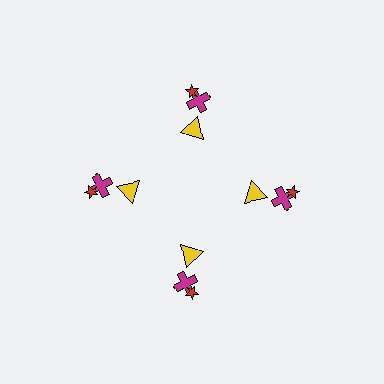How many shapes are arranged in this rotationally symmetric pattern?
There are 12 shapes, arranged in 4 groups of 3.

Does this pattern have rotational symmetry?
Yes, this pattern has 4-fold rotational symmetry. It looks the same after rotating 90 degrees around the center.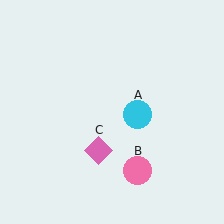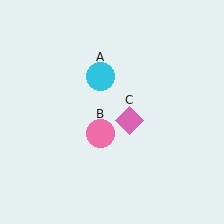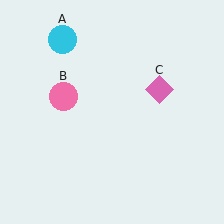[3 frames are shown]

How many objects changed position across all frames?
3 objects changed position: cyan circle (object A), pink circle (object B), pink diamond (object C).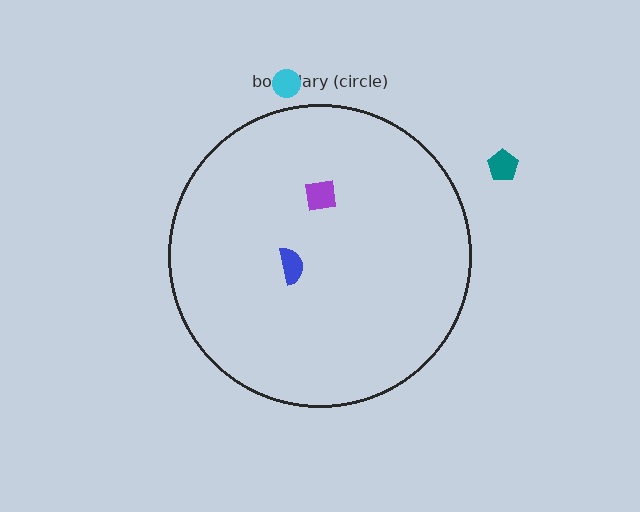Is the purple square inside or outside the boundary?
Inside.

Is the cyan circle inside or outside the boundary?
Outside.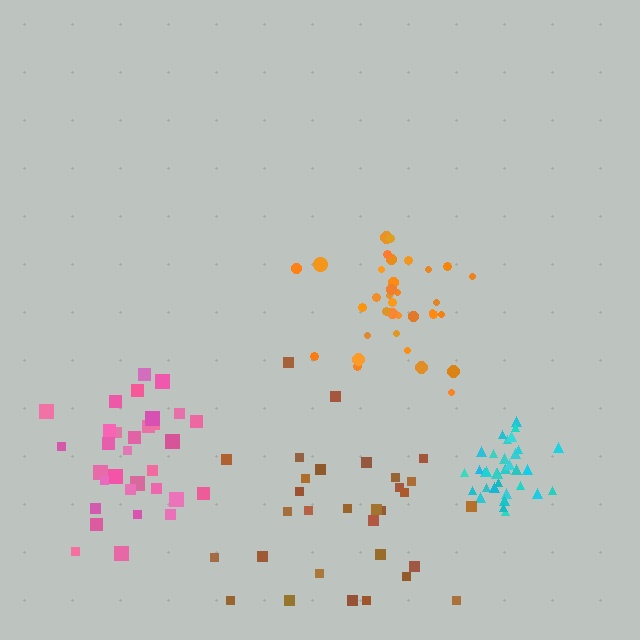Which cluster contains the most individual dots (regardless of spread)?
Orange (35).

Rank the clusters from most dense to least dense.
cyan, orange, pink, brown.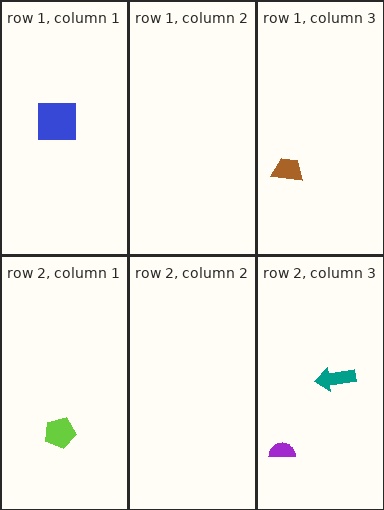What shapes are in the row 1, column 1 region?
The blue square.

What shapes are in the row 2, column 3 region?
The purple semicircle, the teal arrow.